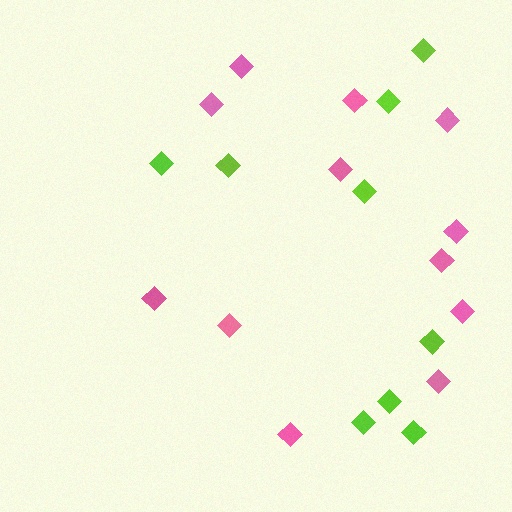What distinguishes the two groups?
There are 2 groups: one group of pink diamonds (12) and one group of lime diamonds (9).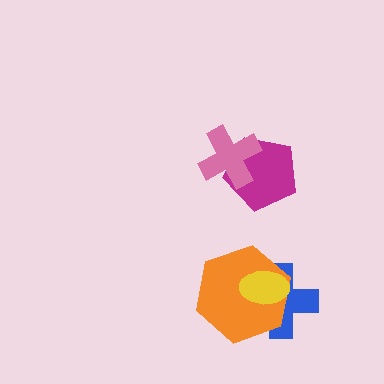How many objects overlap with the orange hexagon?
2 objects overlap with the orange hexagon.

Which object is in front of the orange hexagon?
The yellow ellipse is in front of the orange hexagon.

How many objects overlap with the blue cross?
2 objects overlap with the blue cross.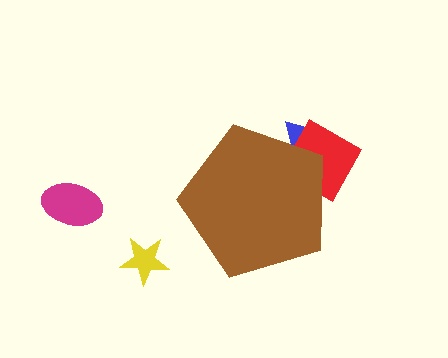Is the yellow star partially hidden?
No, the yellow star is fully visible.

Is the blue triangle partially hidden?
Yes, the blue triangle is partially hidden behind the brown pentagon.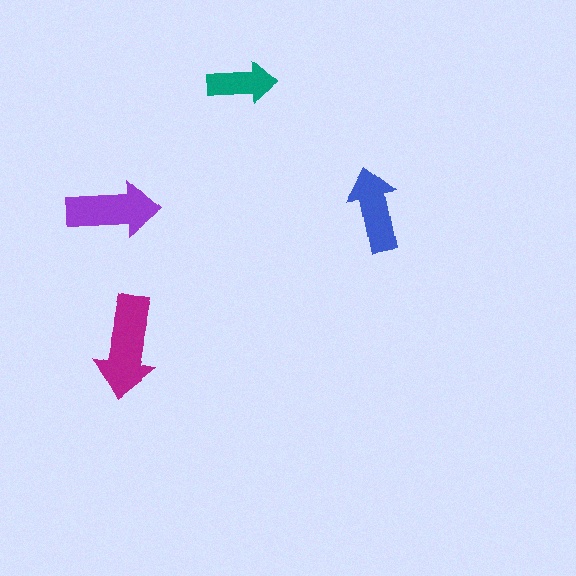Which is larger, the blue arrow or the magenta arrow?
The magenta one.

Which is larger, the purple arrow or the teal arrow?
The purple one.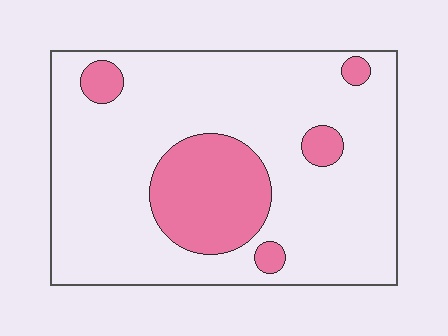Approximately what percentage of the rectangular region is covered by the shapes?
Approximately 20%.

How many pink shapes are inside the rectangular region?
5.